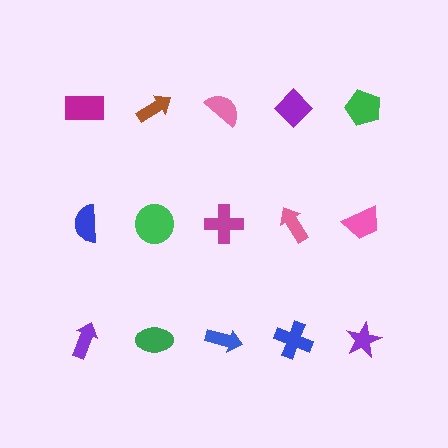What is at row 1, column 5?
A green pentagon.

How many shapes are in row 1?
5 shapes.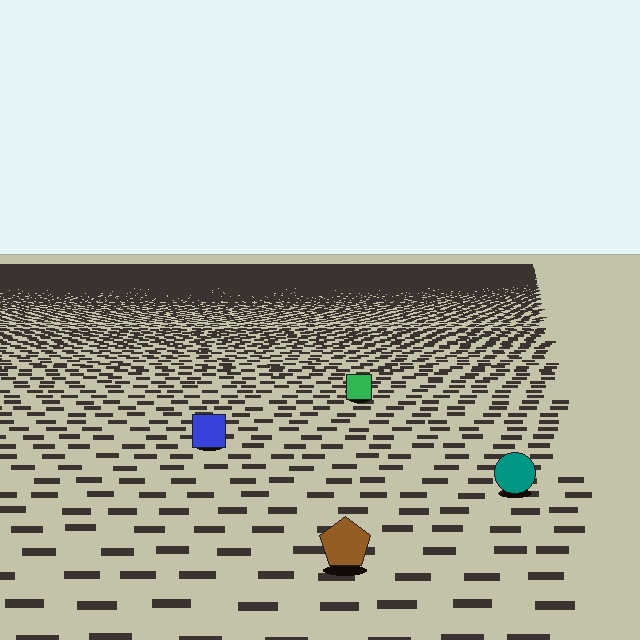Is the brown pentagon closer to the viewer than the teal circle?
Yes. The brown pentagon is closer — you can tell from the texture gradient: the ground texture is coarser near it.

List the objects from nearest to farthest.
From nearest to farthest: the brown pentagon, the teal circle, the blue square, the green square.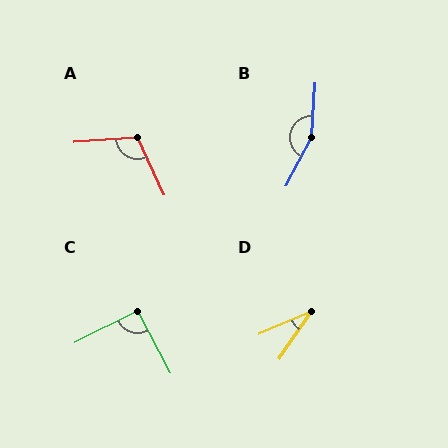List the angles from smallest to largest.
D (32°), C (91°), A (110°), B (156°).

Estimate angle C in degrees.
Approximately 91 degrees.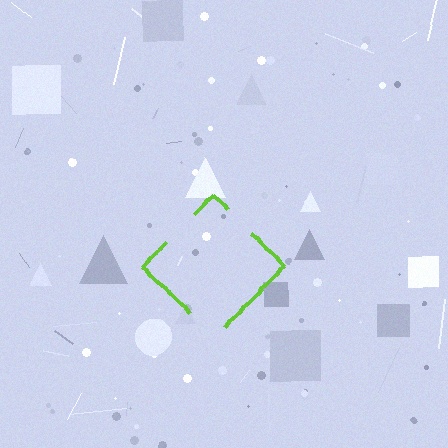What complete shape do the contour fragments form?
The contour fragments form a diamond.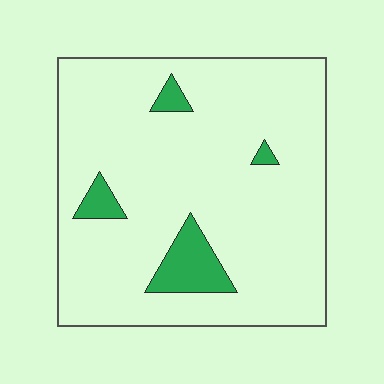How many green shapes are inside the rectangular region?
4.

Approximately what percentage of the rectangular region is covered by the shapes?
Approximately 10%.